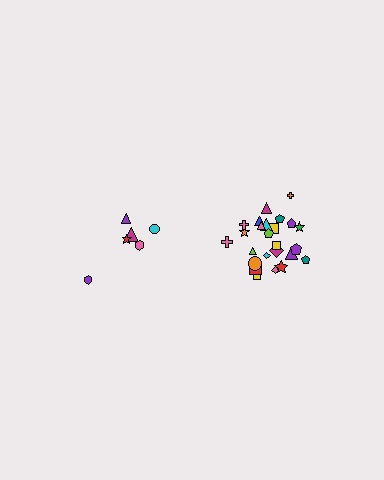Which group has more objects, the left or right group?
The right group.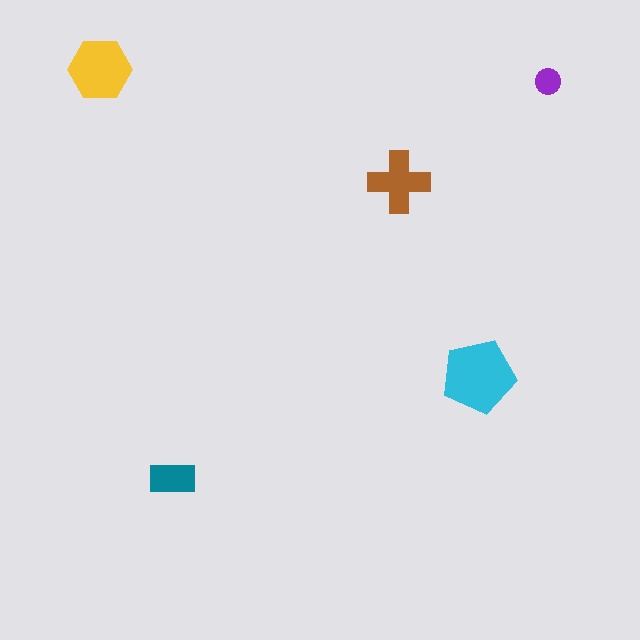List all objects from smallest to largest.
The purple circle, the teal rectangle, the brown cross, the yellow hexagon, the cyan pentagon.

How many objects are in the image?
There are 5 objects in the image.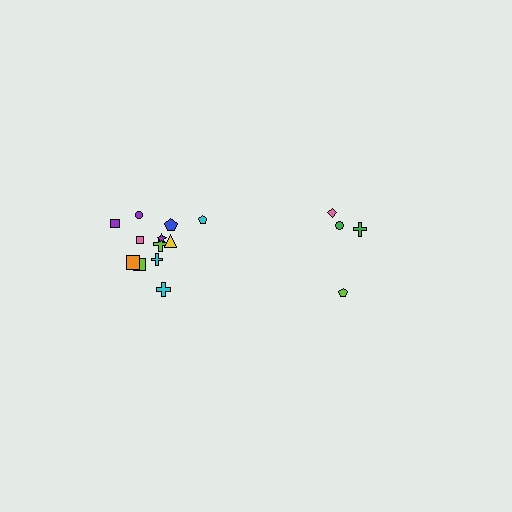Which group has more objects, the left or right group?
The left group.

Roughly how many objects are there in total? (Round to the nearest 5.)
Roughly 15 objects in total.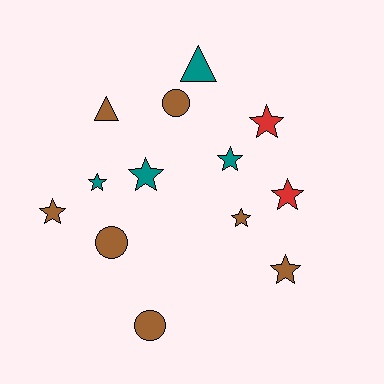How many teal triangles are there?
There is 1 teal triangle.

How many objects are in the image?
There are 13 objects.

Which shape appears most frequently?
Star, with 8 objects.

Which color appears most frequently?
Brown, with 7 objects.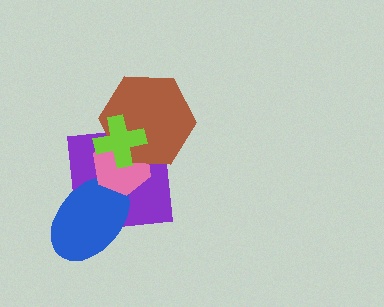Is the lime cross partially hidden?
No, no other shape covers it.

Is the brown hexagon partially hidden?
Yes, it is partially covered by another shape.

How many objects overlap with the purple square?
4 objects overlap with the purple square.